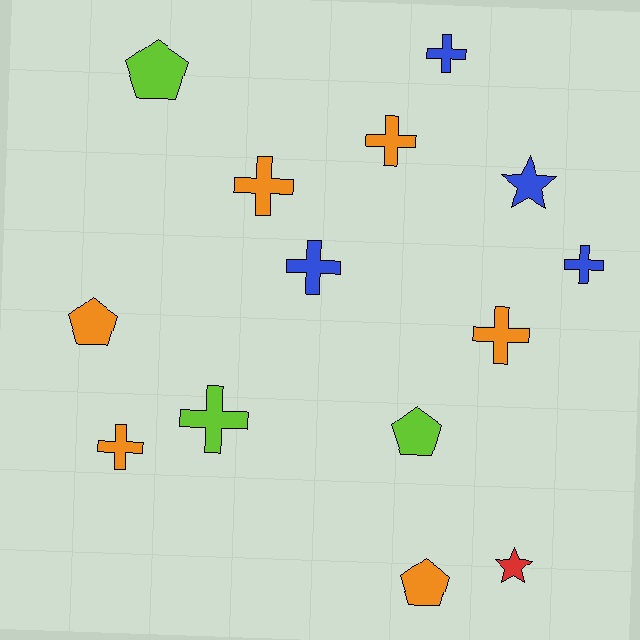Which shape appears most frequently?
Cross, with 8 objects.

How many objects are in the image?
There are 14 objects.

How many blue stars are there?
There is 1 blue star.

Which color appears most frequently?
Orange, with 6 objects.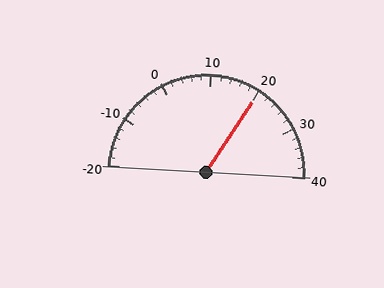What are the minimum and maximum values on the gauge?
The gauge ranges from -20 to 40.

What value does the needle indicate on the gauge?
The needle indicates approximately 20.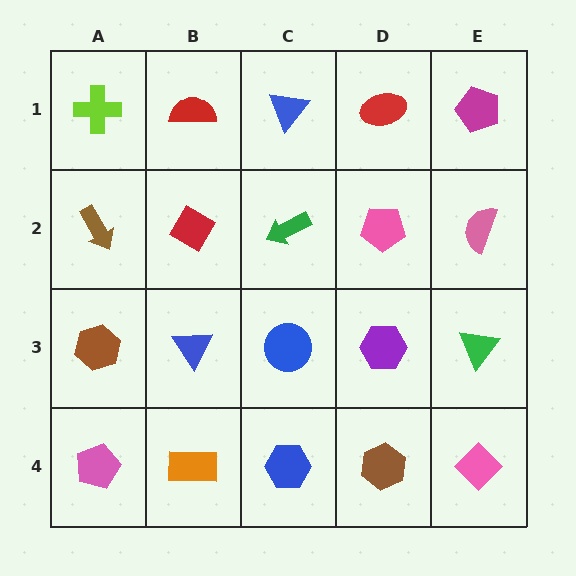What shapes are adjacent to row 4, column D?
A purple hexagon (row 3, column D), a blue hexagon (row 4, column C), a pink diamond (row 4, column E).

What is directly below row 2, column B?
A blue triangle.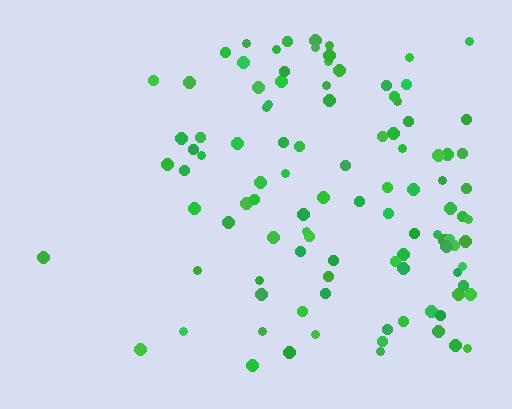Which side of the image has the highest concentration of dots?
The right.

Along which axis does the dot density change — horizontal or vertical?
Horizontal.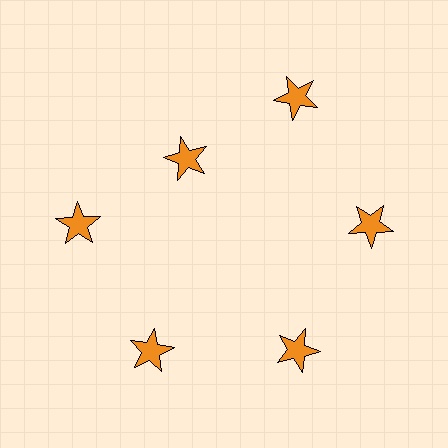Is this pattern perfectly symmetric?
No. The 6 orange stars are arranged in a ring, but one element near the 11 o'clock position is pulled inward toward the center, breaking the 6-fold rotational symmetry.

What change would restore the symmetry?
The symmetry would be restored by moving it outward, back onto the ring so that all 6 stars sit at equal angles and equal distance from the center.